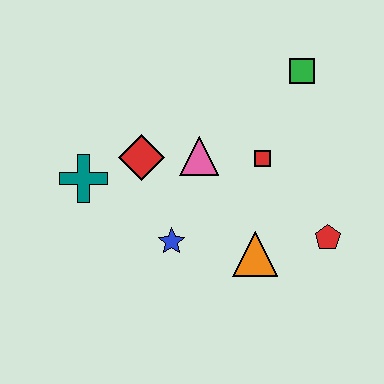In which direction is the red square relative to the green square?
The red square is below the green square.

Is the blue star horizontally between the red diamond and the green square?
Yes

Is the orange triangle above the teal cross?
No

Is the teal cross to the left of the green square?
Yes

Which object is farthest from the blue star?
The green square is farthest from the blue star.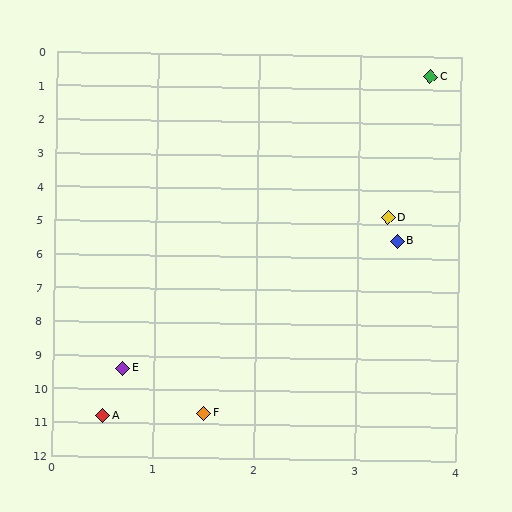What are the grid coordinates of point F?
Point F is at approximately (1.5, 10.7).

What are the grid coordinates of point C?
Point C is at approximately (3.7, 0.6).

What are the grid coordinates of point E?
Point E is at approximately (0.7, 9.4).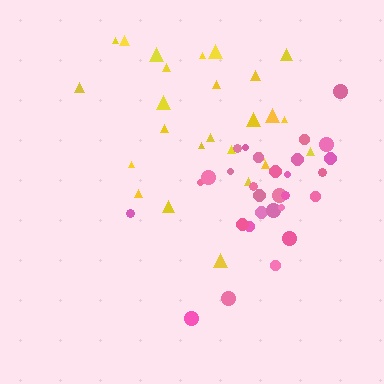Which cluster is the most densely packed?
Pink.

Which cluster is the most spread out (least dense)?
Yellow.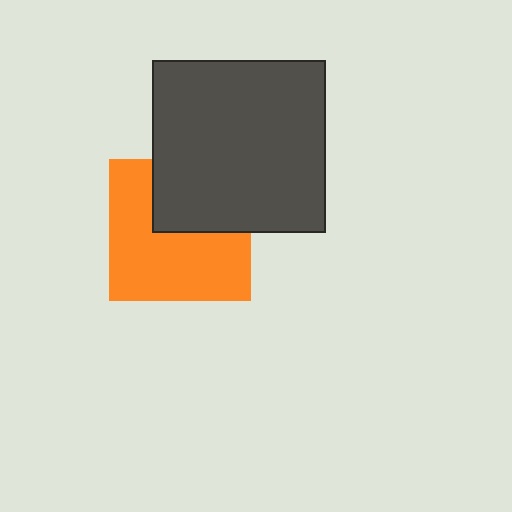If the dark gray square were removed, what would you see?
You would see the complete orange square.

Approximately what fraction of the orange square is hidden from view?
Roughly 37% of the orange square is hidden behind the dark gray square.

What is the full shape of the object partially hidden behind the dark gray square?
The partially hidden object is an orange square.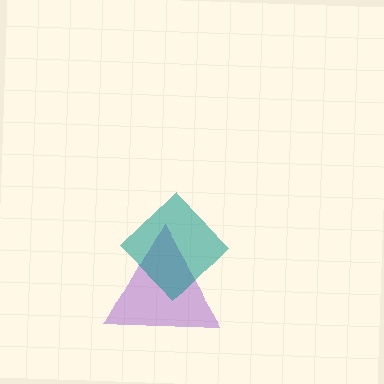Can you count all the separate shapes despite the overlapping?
Yes, there are 2 separate shapes.